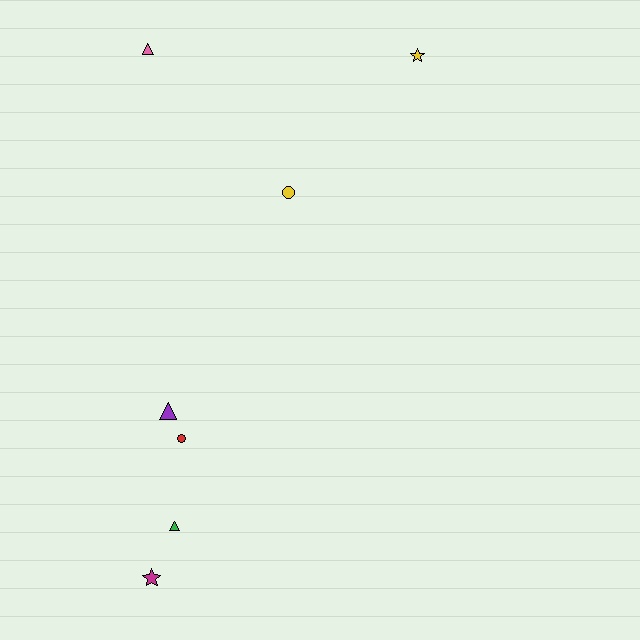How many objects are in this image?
There are 7 objects.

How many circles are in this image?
There are 2 circles.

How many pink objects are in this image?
There is 1 pink object.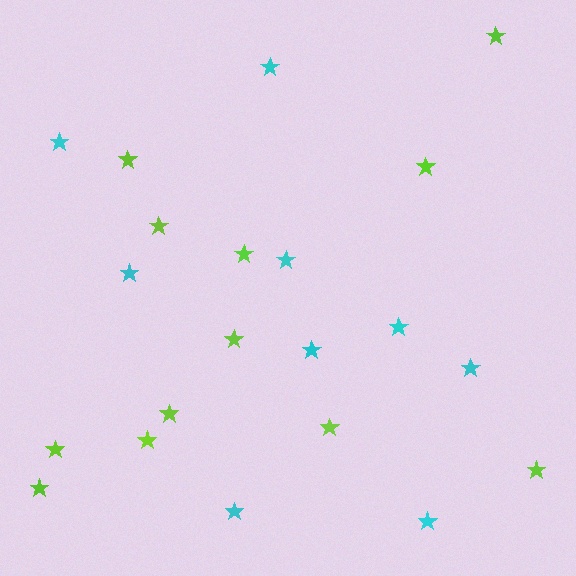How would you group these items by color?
There are 2 groups: one group of lime stars (12) and one group of cyan stars (9).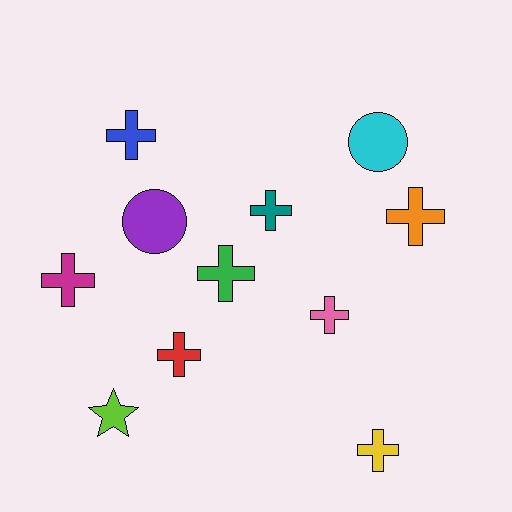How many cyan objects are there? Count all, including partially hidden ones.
There is 1 cyan object.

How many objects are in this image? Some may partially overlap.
There are 11 objects.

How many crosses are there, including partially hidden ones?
There are 8 crosses.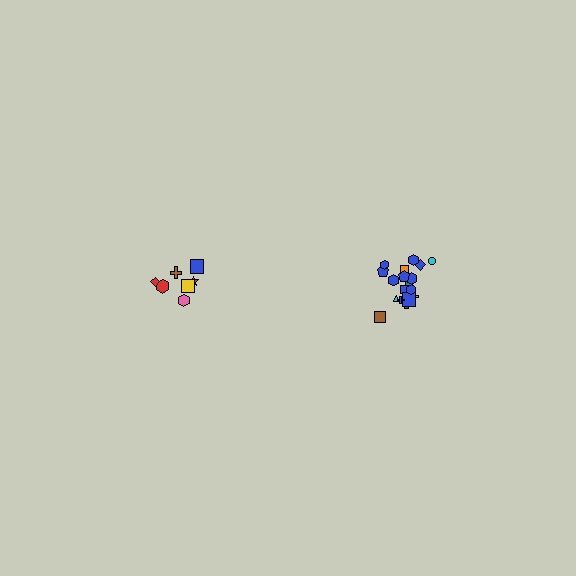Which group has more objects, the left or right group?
The right group.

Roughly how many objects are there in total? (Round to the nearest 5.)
Roughly 25 objects in total.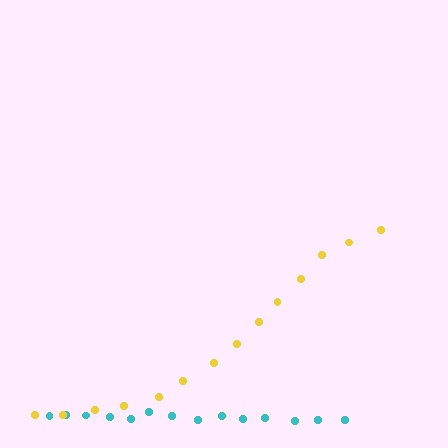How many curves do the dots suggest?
There are 2 distinct paths.